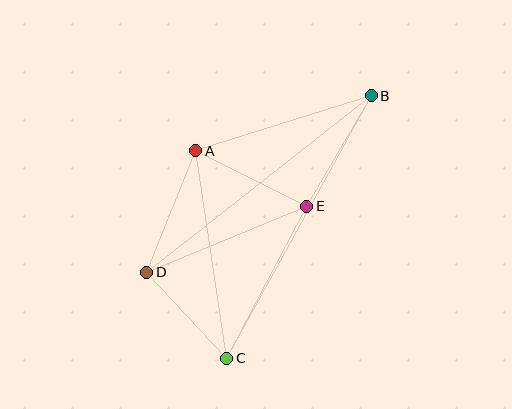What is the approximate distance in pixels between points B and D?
The distance between B and D is approximately 286 pixels.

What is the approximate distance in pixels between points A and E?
The distance between A and E is approximately 124 pixels.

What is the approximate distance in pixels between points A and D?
The distance between A and D is approximately 131 pixels.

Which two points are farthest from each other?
Points B and C are farthest from each other.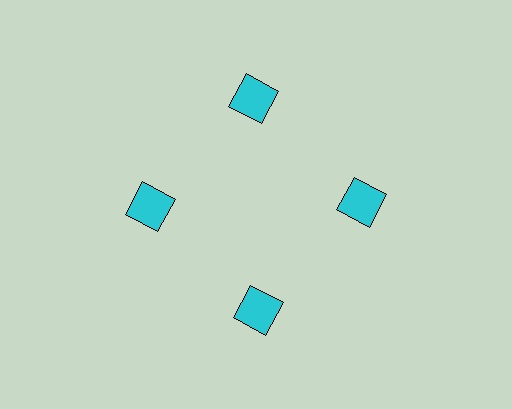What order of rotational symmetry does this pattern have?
This pattern has 4-fold rotational symmetry.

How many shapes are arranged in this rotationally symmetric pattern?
There are 4 shapes, arranged in 4 groups of 1.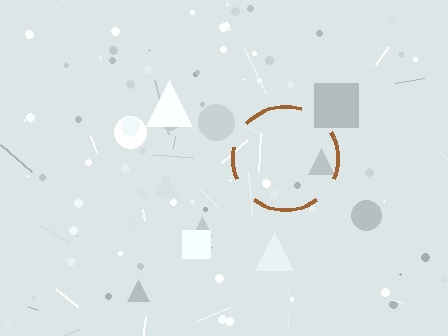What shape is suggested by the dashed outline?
The dashed outline suggests a circle.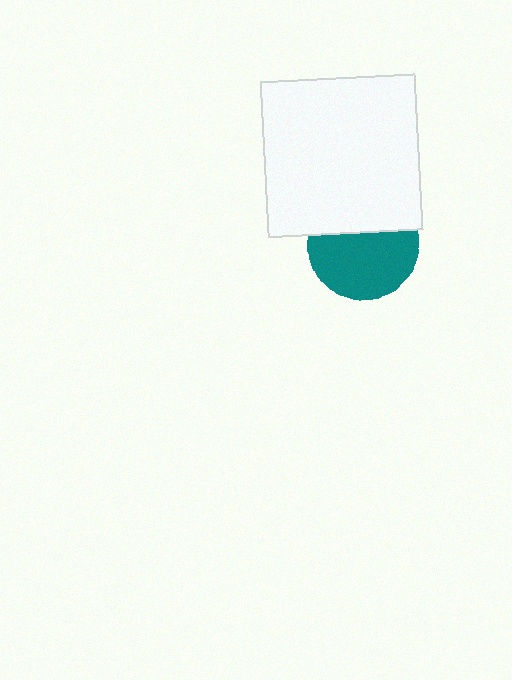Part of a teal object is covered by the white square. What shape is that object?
It is a circle.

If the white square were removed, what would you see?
You would see the complete teal circle.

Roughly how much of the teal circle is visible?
About half of it is visible (roughly 62%).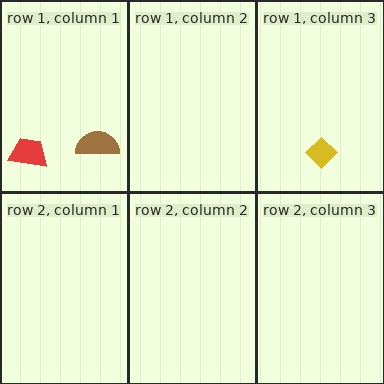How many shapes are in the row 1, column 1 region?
2.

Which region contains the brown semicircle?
The row 1, column 1 region.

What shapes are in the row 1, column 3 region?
The yellow diamond.